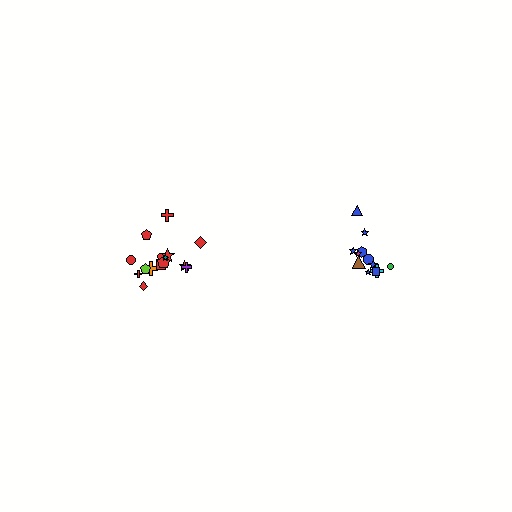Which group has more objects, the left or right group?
The left group.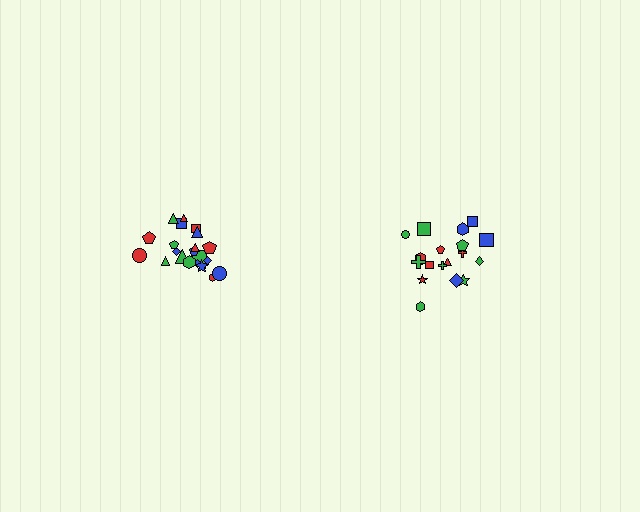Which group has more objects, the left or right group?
The left group.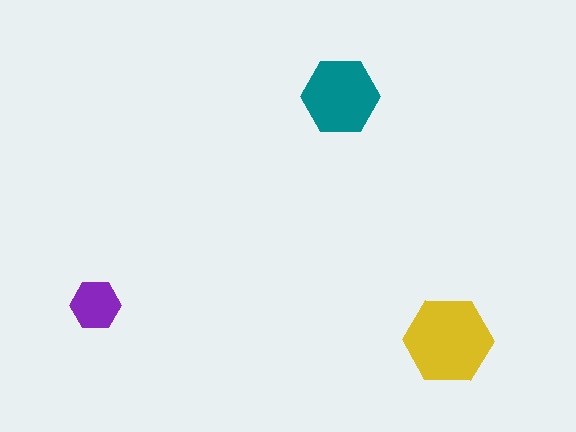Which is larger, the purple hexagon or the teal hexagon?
The teal one.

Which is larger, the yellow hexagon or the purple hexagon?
The yellow one.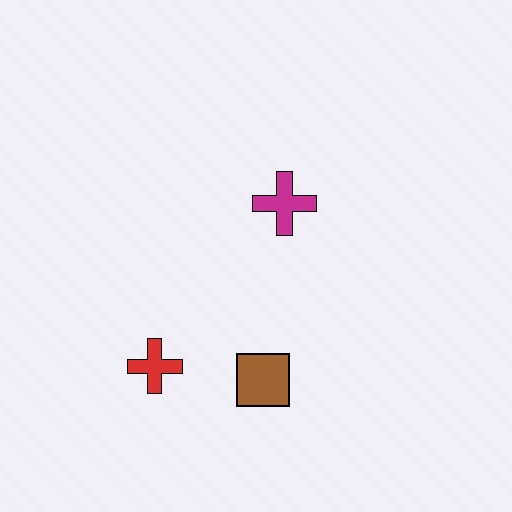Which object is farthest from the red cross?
The magenta cross is farthest from the red cross.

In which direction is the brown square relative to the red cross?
The brown square is to the right of the red cross.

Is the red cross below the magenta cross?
Yes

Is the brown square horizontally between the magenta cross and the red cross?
Yes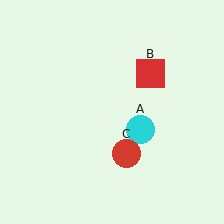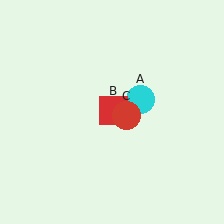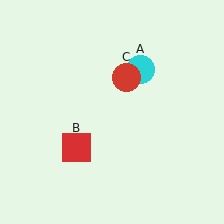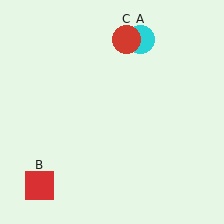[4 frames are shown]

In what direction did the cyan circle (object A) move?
The cyan circle (object A) moved up.